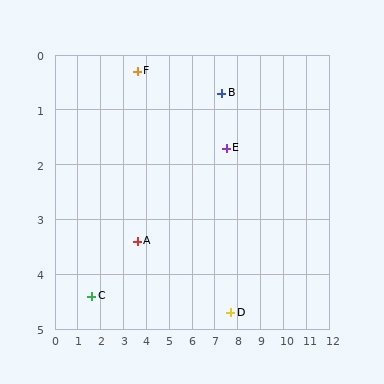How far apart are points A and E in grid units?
Points A and E are about 4.3 grid units apart.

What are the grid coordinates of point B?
Point B is at approximately (7.3, 0.7).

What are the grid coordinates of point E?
Point E is at approximately (7.5, 1.7).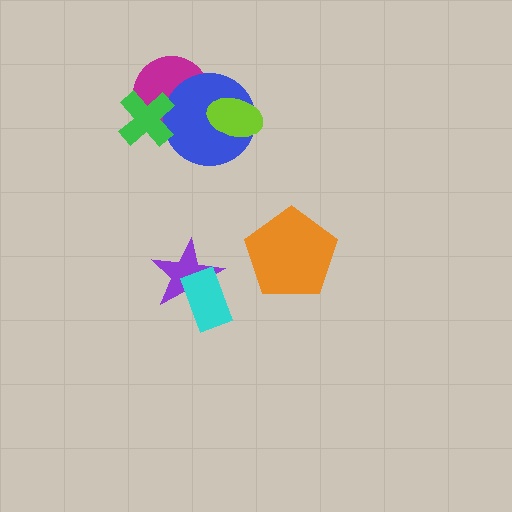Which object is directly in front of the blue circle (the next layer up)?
The lime ellipse is directly in front of the blue circle.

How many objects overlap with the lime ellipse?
1 object overlaps with the lime ellipse.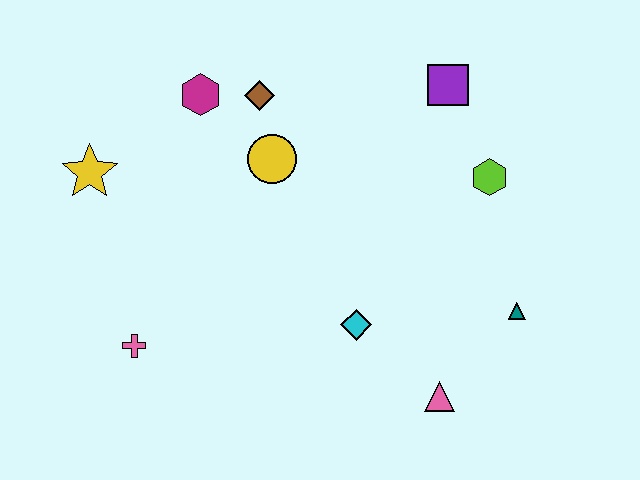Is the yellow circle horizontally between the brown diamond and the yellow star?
No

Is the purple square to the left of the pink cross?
No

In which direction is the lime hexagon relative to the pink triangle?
The lime hexagon is above the pink triangle.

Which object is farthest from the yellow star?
The teal triangle is farthest from the yellow star.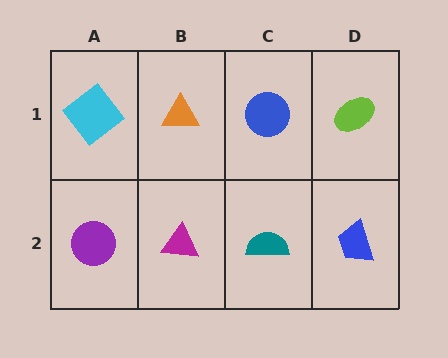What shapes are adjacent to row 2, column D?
A lime ellipse (row 1, column D), a teal semicircle (row 2, column C).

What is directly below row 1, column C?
A teal semicircle.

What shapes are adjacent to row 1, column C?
A teal semicircle (row 2, column C), an orange triangle (row 1, column B), a lime ellipse (row 1, column D).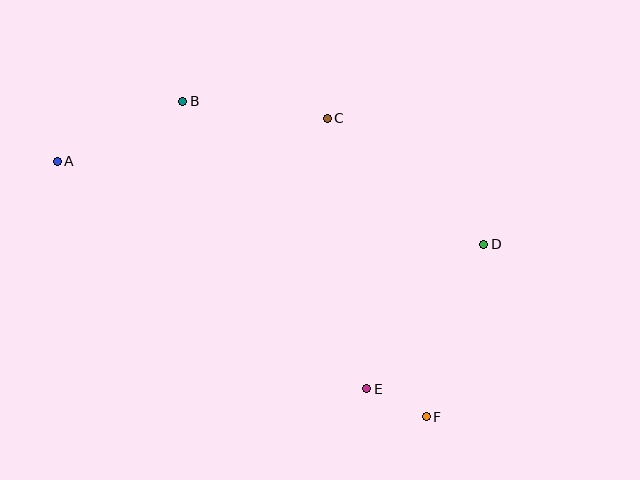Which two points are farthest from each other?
Points A and F are farthest from each other.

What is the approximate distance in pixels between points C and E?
The distance between C and E is approximately 273 pixels.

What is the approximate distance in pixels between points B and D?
The distance between B and D is approximately 334 pixels.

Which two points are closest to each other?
Points E and F are closest to each other.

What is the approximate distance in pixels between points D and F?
The distance between D and F is approximately 182 pixels.